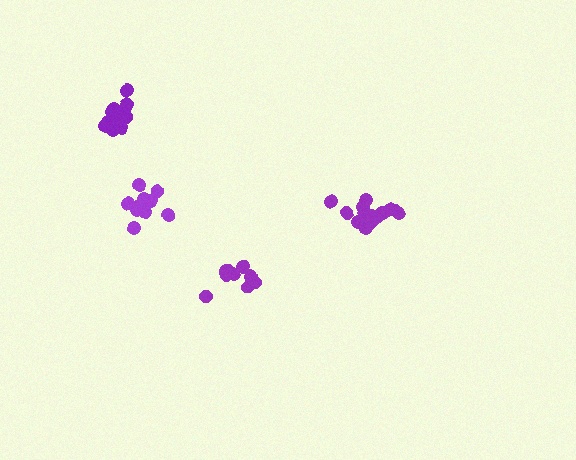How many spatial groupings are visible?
There are 4 spatial groupings.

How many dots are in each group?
Group 1: 9 dots, Group 2: 15 dots, Group 3: 13 dots, Group 4: 14 dots (51 total).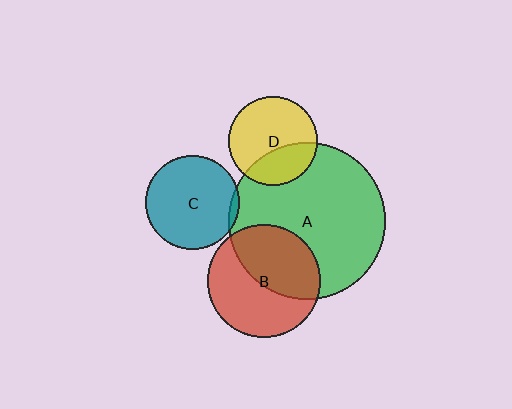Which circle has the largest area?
Circle A (green).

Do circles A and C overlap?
Yes.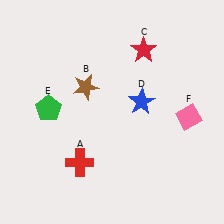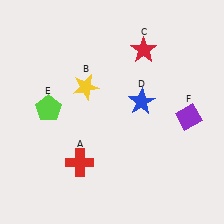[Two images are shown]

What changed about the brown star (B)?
In Image 1, B is brown. In Image 2, it changed to yellow.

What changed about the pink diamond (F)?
In Image 1, F is pink. In Image 2, it changed to purple.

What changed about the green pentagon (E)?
In Image 1, E is green. In Image 2, it changed to lime.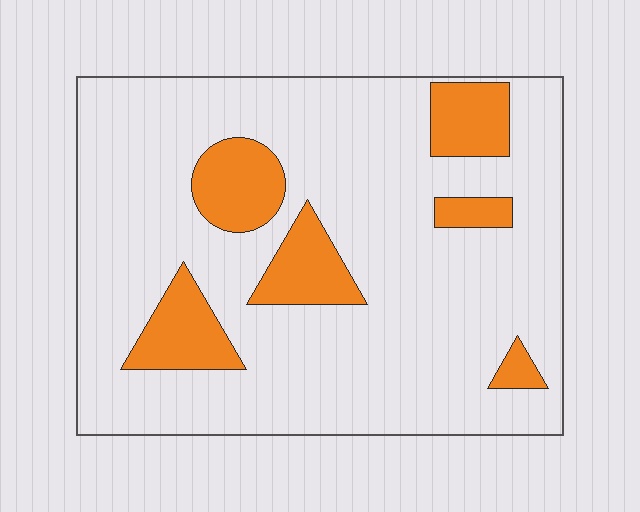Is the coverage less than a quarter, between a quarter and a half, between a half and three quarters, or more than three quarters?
Less than a quarter.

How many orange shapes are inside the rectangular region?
6.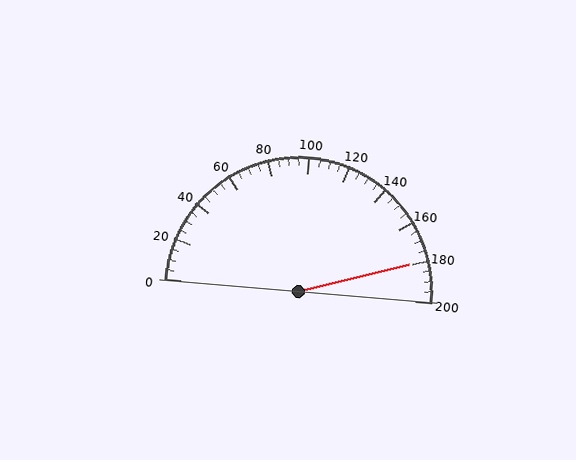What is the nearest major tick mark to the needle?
The nearest major tick mark is 180.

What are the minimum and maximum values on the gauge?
The gauge ranges from 0 to 200.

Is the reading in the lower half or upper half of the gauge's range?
The reading is in the upper half of the range (0 to 200).